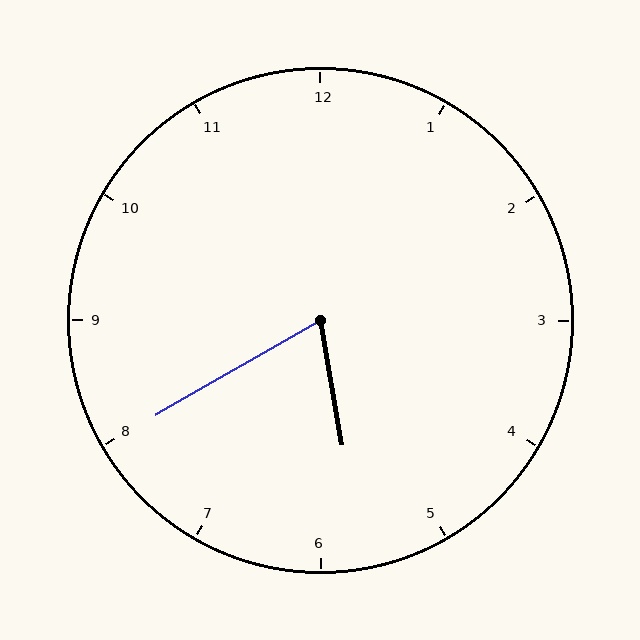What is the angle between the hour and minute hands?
Approximately 70 degrees.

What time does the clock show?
5:40.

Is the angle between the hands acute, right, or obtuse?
It is acute.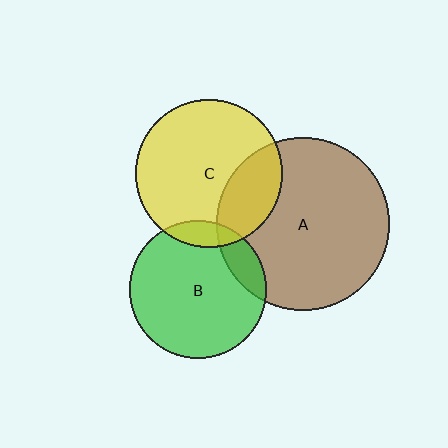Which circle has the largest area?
Circle A (brown).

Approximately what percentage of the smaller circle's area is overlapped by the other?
Approximately 25%.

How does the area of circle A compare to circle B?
Approximately 1.6 times.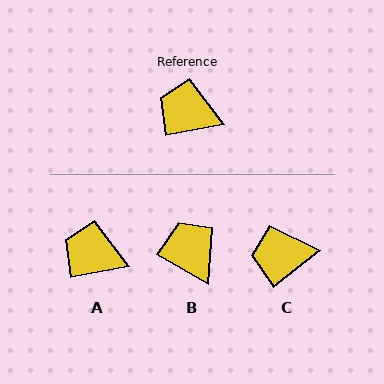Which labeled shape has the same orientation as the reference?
A.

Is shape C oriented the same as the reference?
No, it is off by about 27 degrees.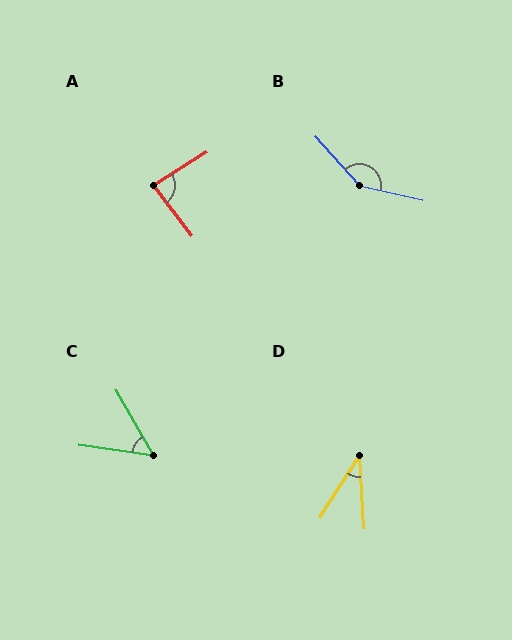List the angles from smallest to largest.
D (36°), C (52°), A (84°), B (145°).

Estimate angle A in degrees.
Approximately 84 degrees.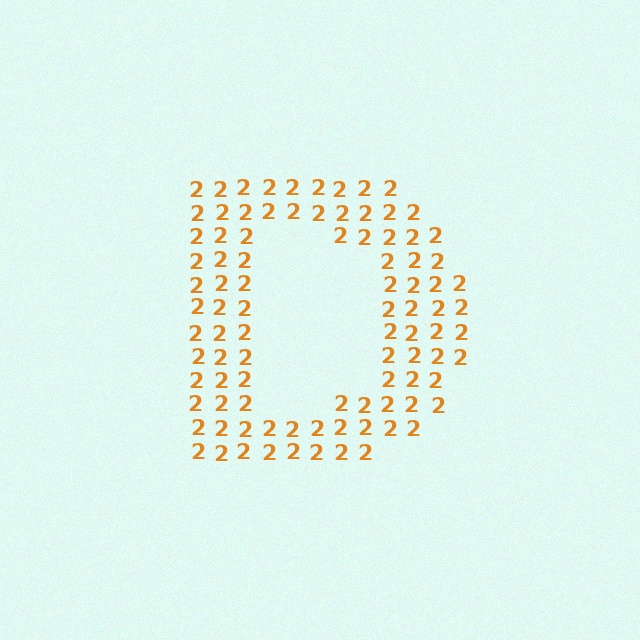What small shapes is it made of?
It is made of small digit 2's.